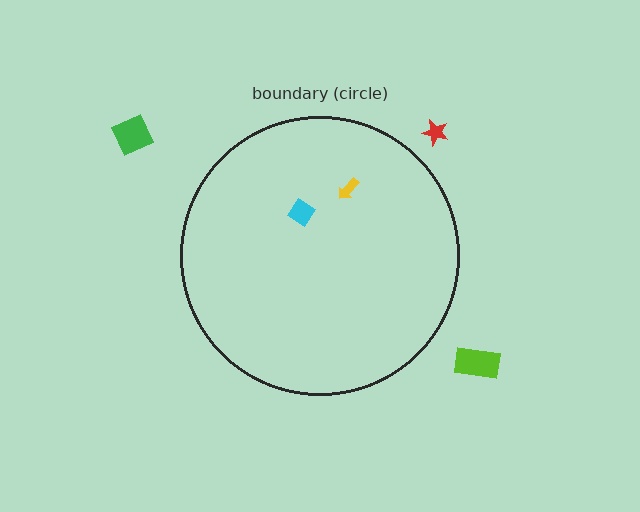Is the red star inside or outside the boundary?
Outside.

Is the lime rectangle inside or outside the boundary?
Outside.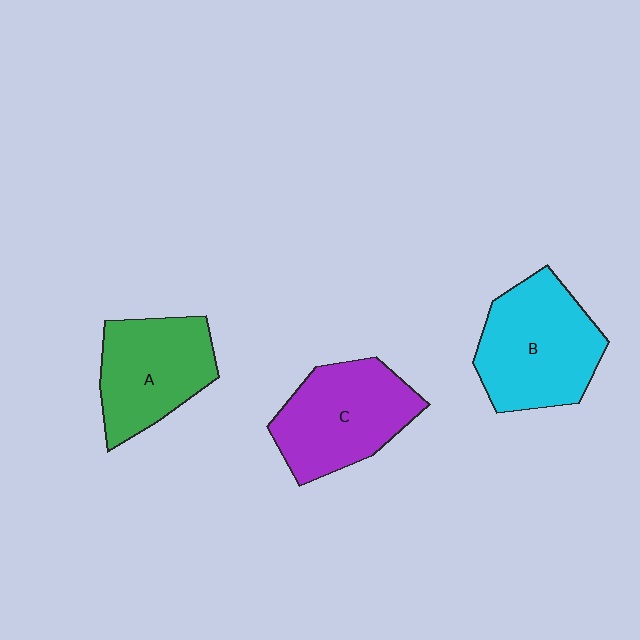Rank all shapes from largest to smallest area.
From largest to smallest: B (cyan), C (purple), A (green).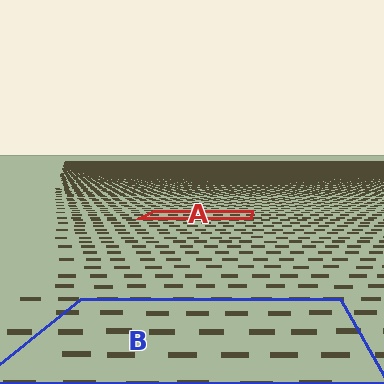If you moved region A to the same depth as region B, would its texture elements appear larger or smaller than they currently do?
They would appear larger. At a closer depth, the same texture elements are projected at a bigger on-screen size.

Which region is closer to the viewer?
Region B is closer. The texture elements there are larger and more spread out.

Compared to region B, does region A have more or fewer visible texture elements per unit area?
Region A has more texture elements per unit area — they are packed more densely because it is farther away.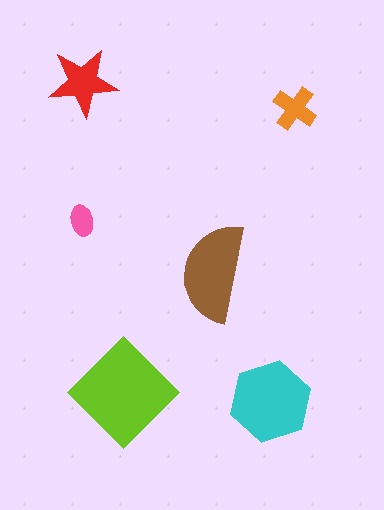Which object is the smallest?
The pink ellipse.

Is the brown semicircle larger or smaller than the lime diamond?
Smaller.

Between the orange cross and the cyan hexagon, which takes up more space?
The cyan hexagon.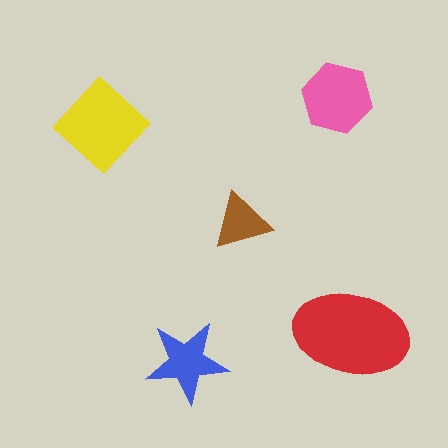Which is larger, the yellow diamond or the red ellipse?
The red ellipse.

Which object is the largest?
The red ellipse.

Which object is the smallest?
The brown triangle.